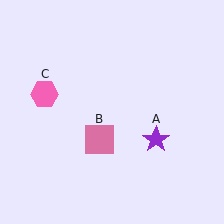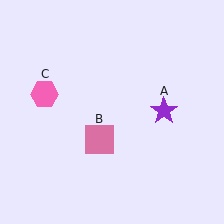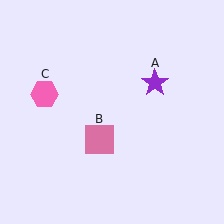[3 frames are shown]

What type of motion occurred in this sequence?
The purple star (object A) rotated counterclockwise around the center of the scene.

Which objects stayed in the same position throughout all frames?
Pink square (object B) and pink hexagon (object C) remained stationary.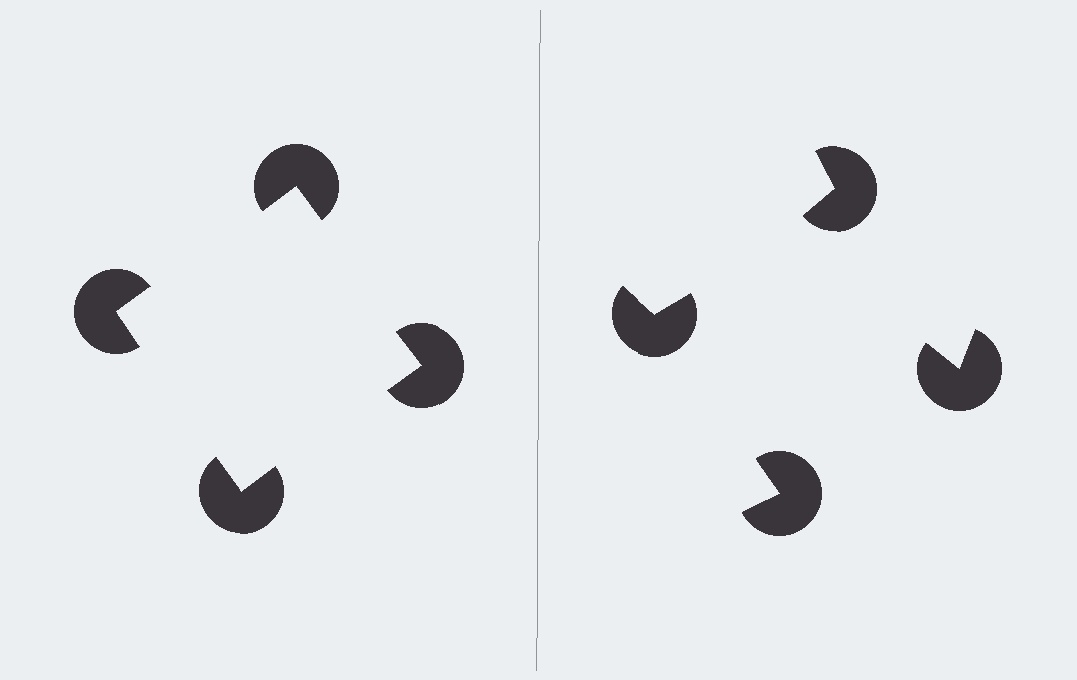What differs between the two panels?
The pac-man discs are positioned identically on both sides; only the wedge orientations differ. On the left they align to a square; on the right they are misaligned.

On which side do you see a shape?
An illusory square appears on the left side. On the right side the wedge cuts are rotated, so no coherent shape forms.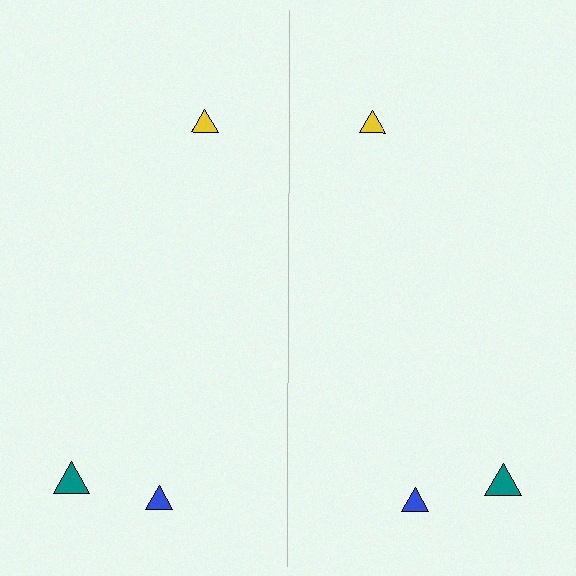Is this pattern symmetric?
Yes, this pattern has bilateral (reflection) symmetry.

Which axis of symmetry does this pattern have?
The pattern has a vertical axis of symmetry running through the center of the image.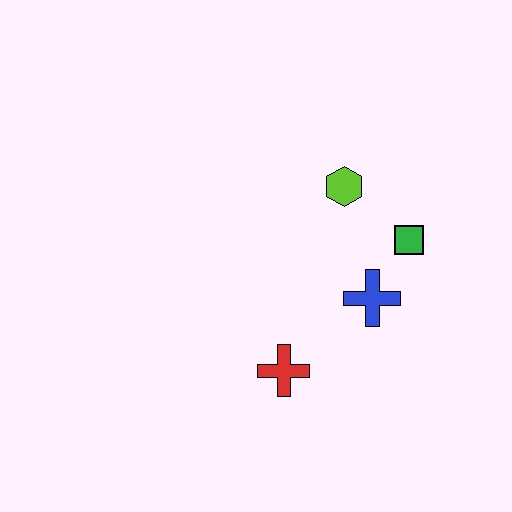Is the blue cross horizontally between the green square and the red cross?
Yes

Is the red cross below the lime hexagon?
Yes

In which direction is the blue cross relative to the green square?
The blue cross is below the green square.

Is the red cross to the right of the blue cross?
No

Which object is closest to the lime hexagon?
The green square is closest to the lime hexagon.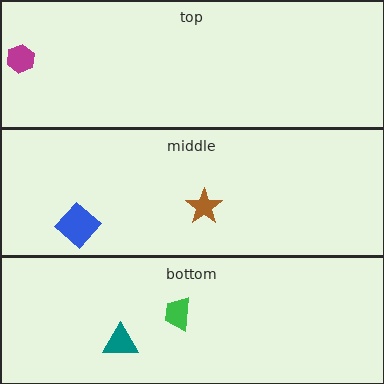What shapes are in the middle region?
The brown star, the blue diamond.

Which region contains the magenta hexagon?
The top region.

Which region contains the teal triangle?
The bottom region.